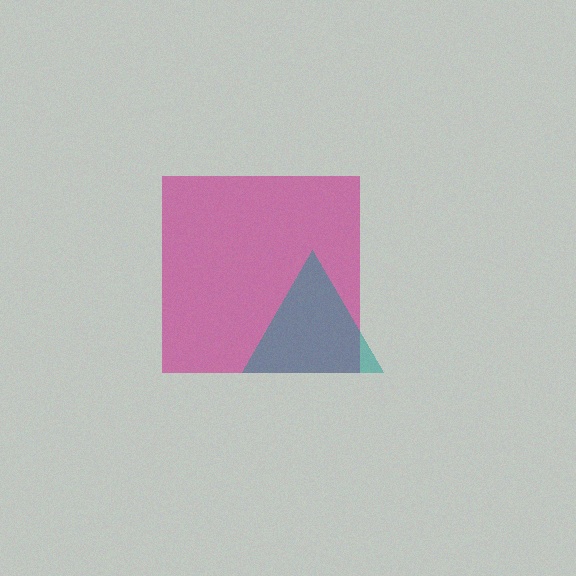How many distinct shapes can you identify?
There are 2 distinct shapes: a magenta square, a teal triangle.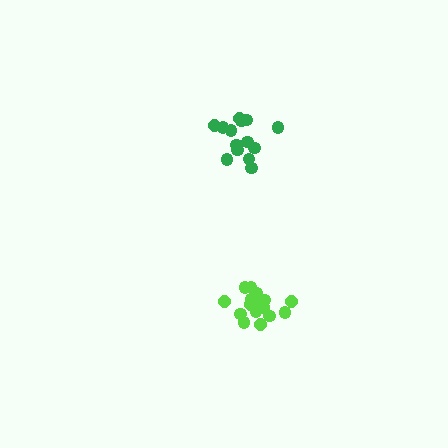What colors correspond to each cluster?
The clusters are colored: green, lime.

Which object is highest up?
The green cluster is topmost.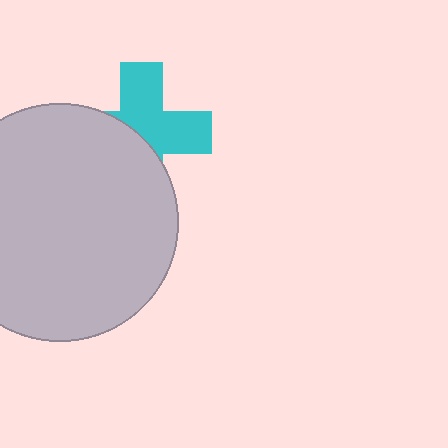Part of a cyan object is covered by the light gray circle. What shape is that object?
It is a cross.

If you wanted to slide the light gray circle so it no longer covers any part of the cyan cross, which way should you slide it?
Slide it toward the lower-left — that is the most direct way to separate the two shapes.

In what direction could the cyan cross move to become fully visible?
The cyan cross could move toward the upper-right. That would shift it out from behind the light gray circle entirely.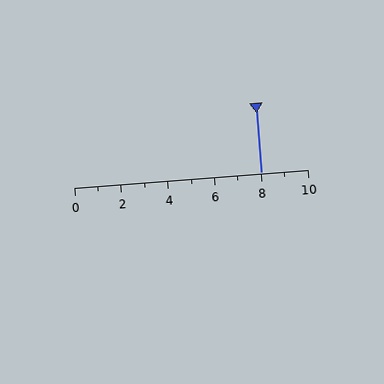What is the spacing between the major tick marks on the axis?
The major ticks are spaced 2 apart.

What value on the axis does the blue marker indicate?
The marker indicates approximately 8.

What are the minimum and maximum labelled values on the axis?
The axis runs from 0 to 10.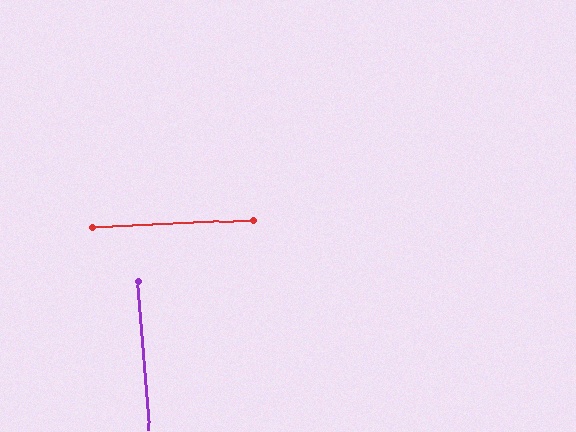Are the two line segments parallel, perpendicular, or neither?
Perpendicular — they meet at approximately 89°.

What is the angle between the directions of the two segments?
Approximately 89 degrees.